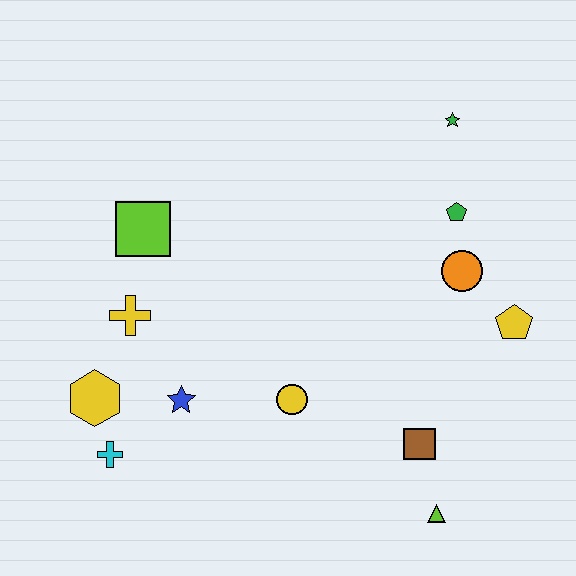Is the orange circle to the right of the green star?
Yes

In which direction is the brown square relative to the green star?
The brown square is below the green star.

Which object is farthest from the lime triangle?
The lime square is farthest from the lime triangle.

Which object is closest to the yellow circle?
The blue star is closest to the yellow circle.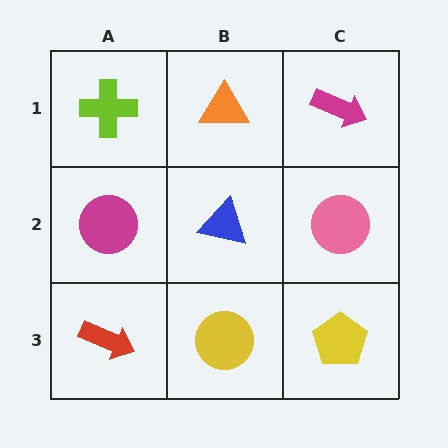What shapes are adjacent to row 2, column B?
An orange triangle (row 1, column B), a yellow circle (row 3, column B), a magenta circle (row 2, column A), a pink circle (row 2, column C).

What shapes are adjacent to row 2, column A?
A lime cross (row 1, column A), a red arrow (row 3, column A), a blue triangle (row 2, column B).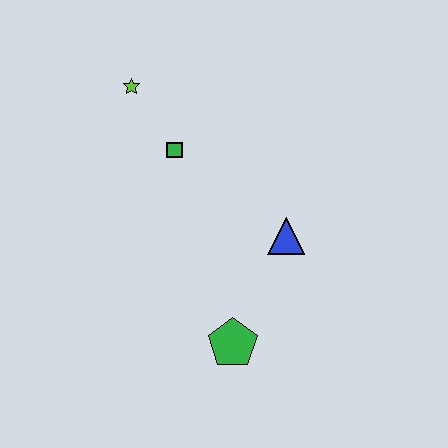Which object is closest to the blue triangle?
The green pentagon is closest to the blue triangle.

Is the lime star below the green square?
No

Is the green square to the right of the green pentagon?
No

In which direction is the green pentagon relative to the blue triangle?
The green pentagon is below the blue triangle.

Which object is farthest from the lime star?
The green pentagon is farthest from the lime star.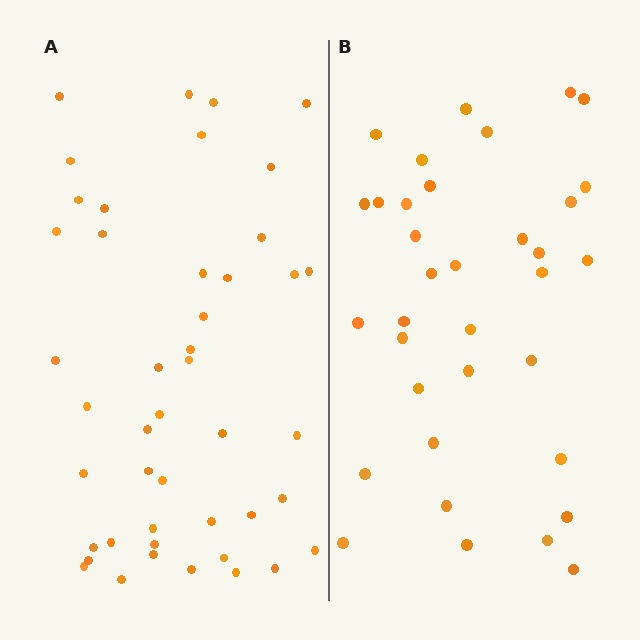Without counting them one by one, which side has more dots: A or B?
Region A (the left region) has more dots.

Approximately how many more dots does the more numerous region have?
Region A has roughly 10 or so more dots than region B.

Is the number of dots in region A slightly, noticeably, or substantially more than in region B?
Region A has noticeably more, but not dramatically so. The ratio is roughly 1.3 to 1.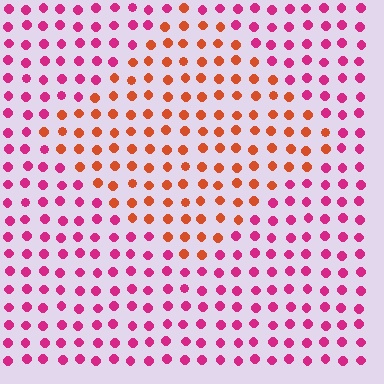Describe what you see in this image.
The image is filled with small magenta elements in a uniform arrangement. A diamond-shaped region is visible where the elements are tinted to a slightly different hue, forming a subtle color boundary.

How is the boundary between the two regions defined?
The boundary is defined purely by a slight shift in hue (about 47 degrees). Spacing, size, and orientation are identical on both sides.